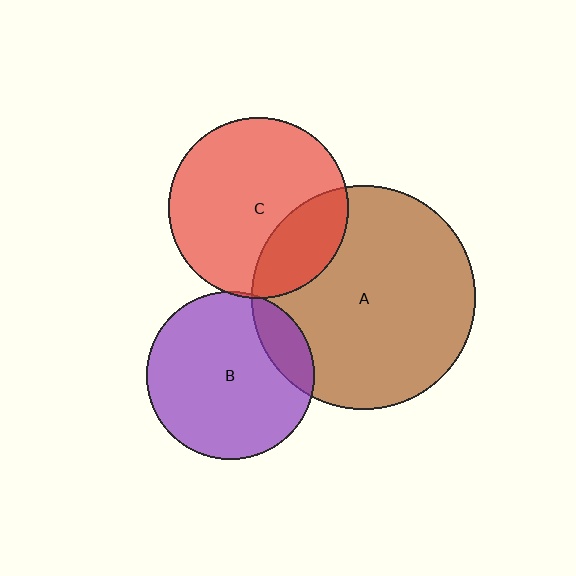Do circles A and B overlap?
Yes.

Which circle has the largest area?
Circle A (brown).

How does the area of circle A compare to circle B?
Approximately 1.8 times.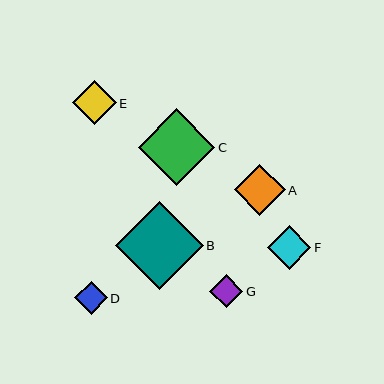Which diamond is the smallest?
Diamond D is the smallest with a size of approximately 32 pixels.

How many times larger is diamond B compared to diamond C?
Diamond B is approximately 1.1 times the size of diamond C.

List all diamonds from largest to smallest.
From largest to smallest: B, C, A, E, F, G, D.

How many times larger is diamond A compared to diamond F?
Diamond A is approximately 1.2 times the size of diamond F.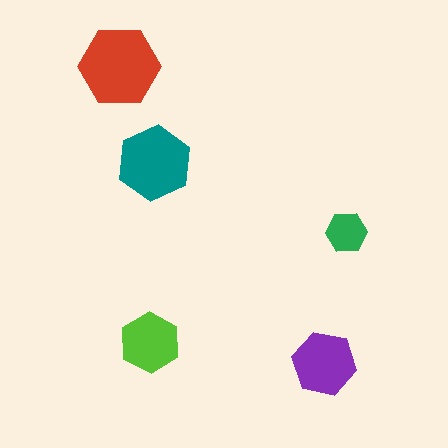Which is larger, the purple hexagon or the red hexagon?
The red one.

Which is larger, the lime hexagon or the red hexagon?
The red one.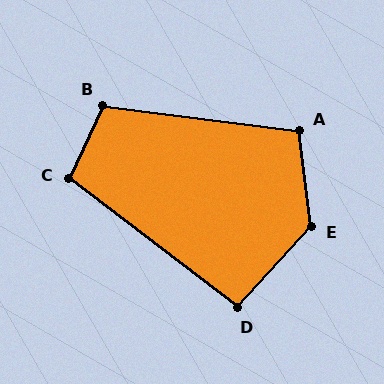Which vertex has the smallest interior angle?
D, at approximately 95 degrees.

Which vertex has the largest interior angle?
E, at approximately 131 degrees.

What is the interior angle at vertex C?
Approximately 102 degrees (obtuse).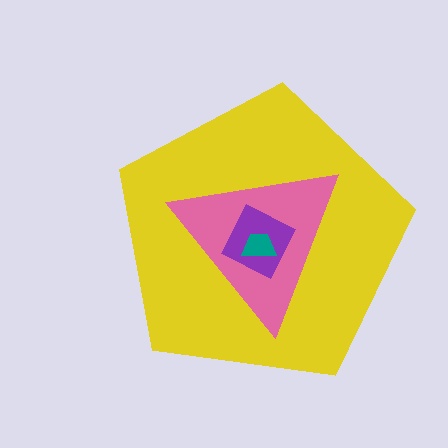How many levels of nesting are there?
4.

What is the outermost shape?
The yellow pentagon.